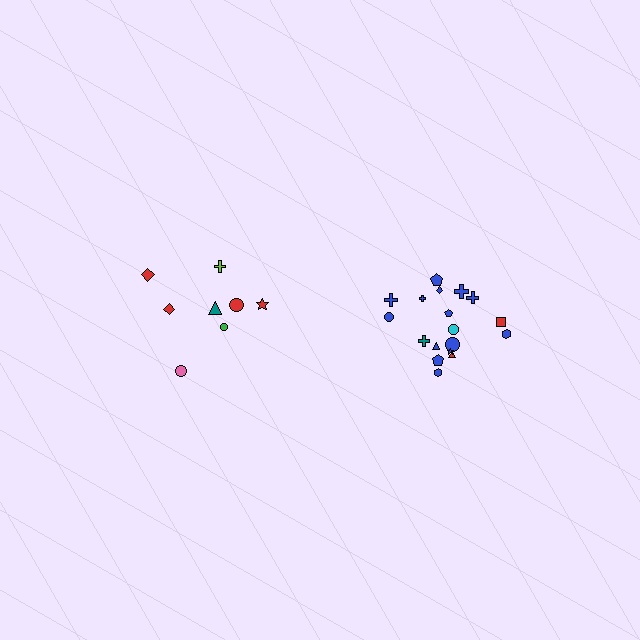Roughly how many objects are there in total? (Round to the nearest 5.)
Roughly 25 objects in total.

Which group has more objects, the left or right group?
The right group.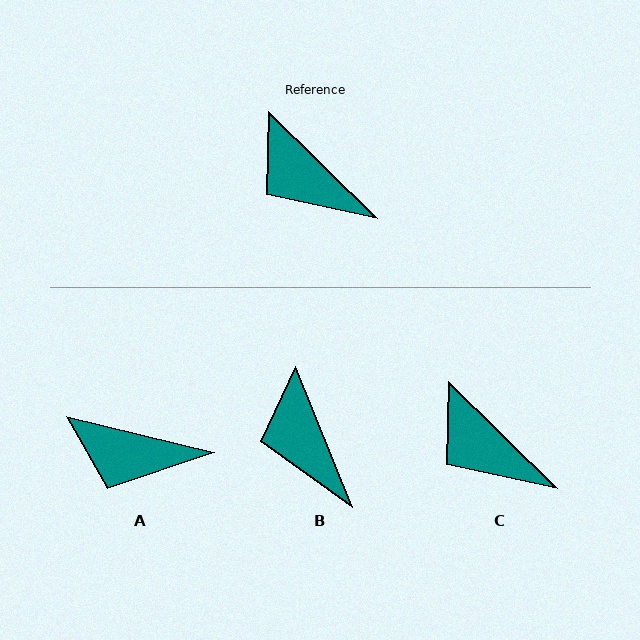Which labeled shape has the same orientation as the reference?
C.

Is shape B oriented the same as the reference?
No, it is off by about 23 degrees.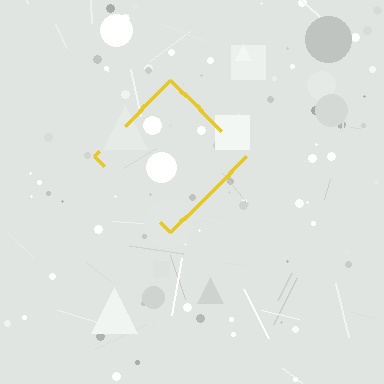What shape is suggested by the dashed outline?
The dashed outline suggests a diamond.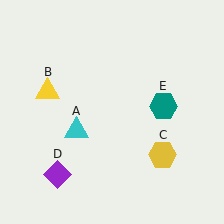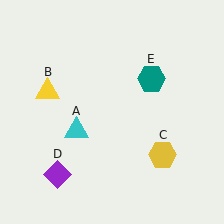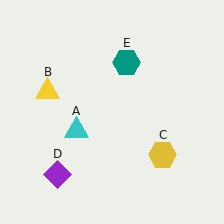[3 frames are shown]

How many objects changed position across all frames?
1 object changed position: teal hexagon (object E).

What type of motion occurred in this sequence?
The teal hexagon (object E) rotated counterclockwise around the center of the scene.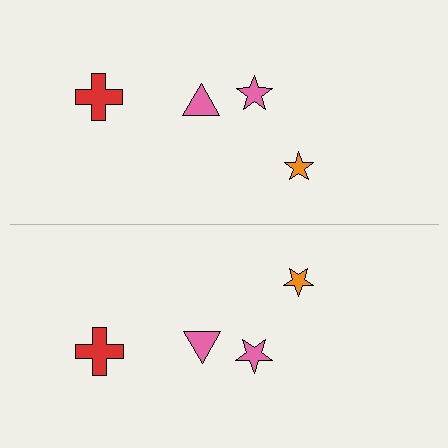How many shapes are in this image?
There are 8 shapes in this image.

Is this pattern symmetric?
Yes, this pattern has bilateral (reflection) symmetry.